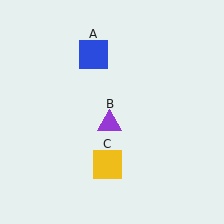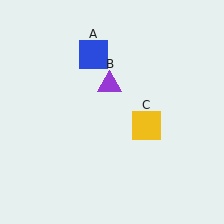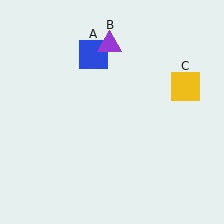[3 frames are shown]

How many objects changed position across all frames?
2 objects changed position: purple triangle (object B), yellow square (object C).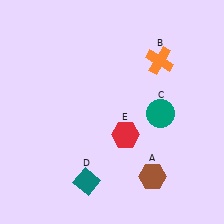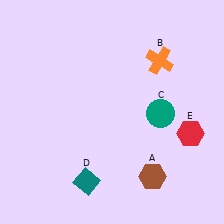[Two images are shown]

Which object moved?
The red hexagon (E) moved right.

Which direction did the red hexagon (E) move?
The red hexagon (E) moved right.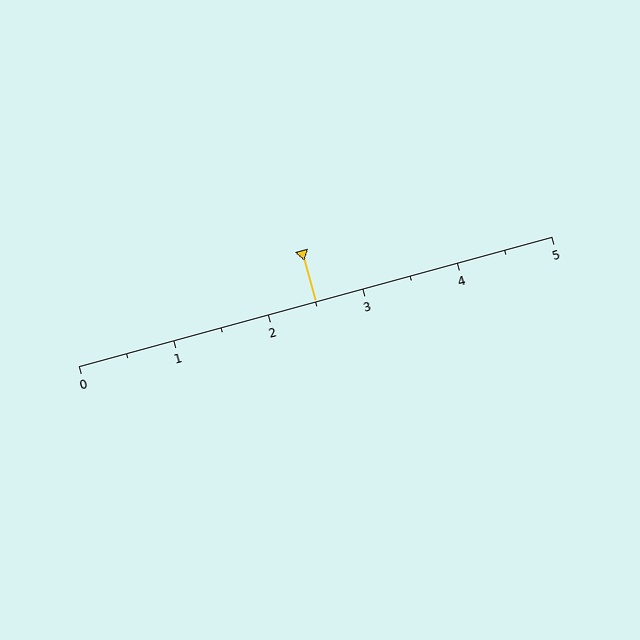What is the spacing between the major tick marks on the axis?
The major ticks are spaced 1 apart.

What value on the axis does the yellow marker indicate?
The marker indicates approximately 2.5.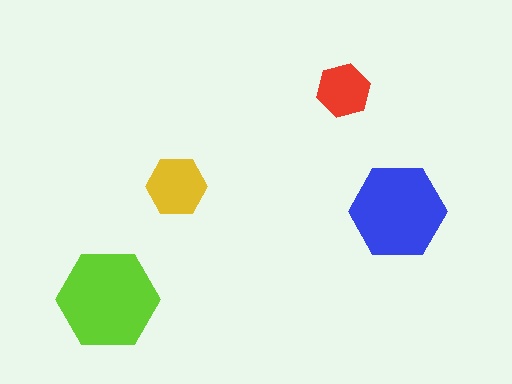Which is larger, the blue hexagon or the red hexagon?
The blue one.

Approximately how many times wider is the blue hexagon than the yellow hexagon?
About 1.5 times wider.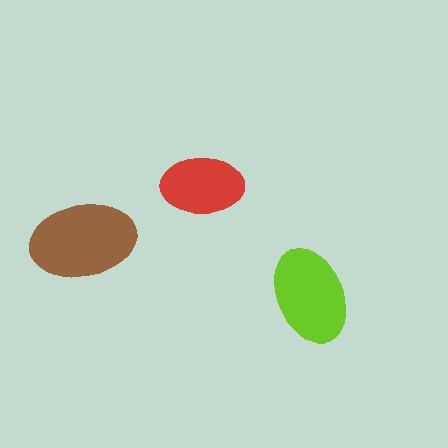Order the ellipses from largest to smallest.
the brown one, the lime one, the red one.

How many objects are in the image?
There are 3 objects in the image.